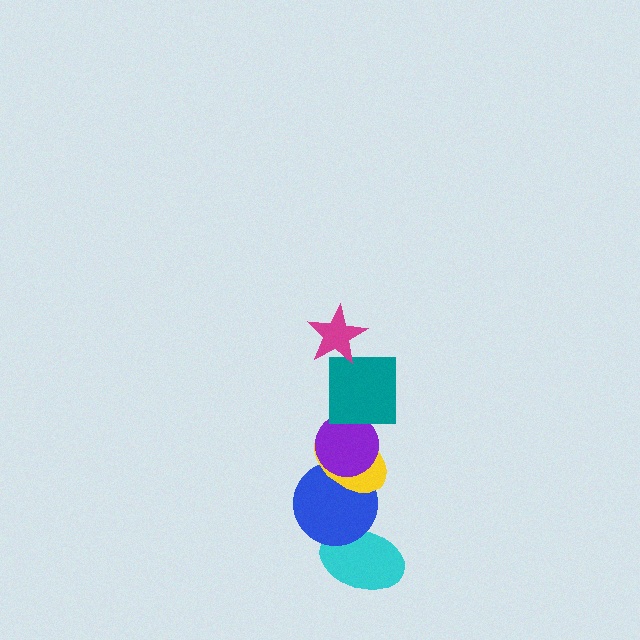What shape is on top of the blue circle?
The yellow ellipse is on top of the blue circle.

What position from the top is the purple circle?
The purple circle is 3rd from the top.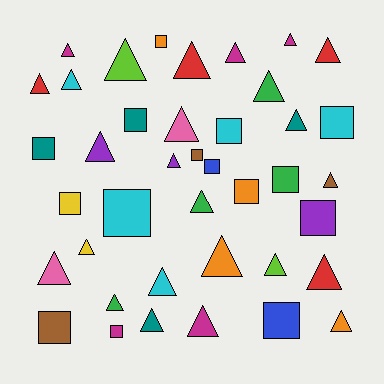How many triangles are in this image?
There are 25 triangles.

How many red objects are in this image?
There are 4 red objects.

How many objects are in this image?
There are 40 objects.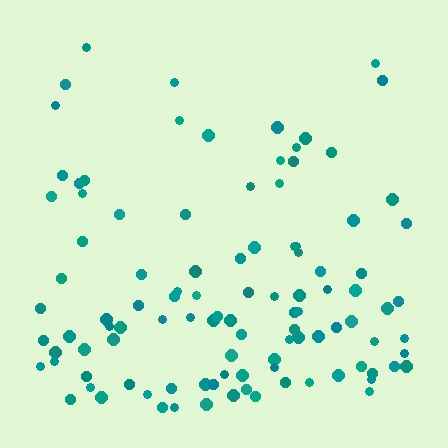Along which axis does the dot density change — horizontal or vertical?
Vertical.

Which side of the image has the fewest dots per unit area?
The top.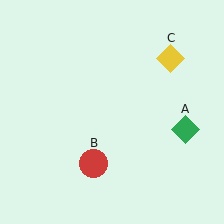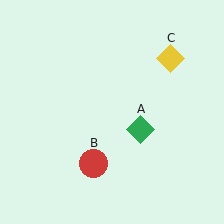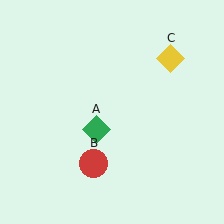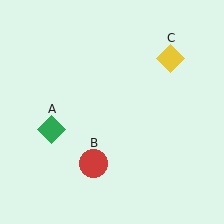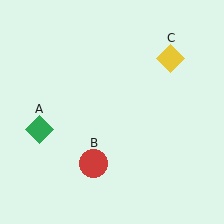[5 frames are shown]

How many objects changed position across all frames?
1 object changed position: green diamond (object A).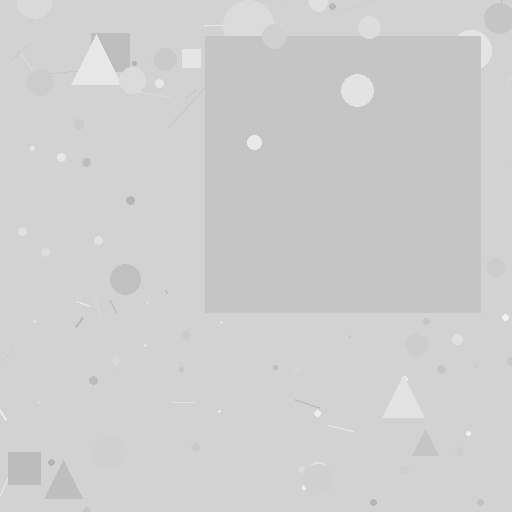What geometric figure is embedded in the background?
A square is embedded in the background.